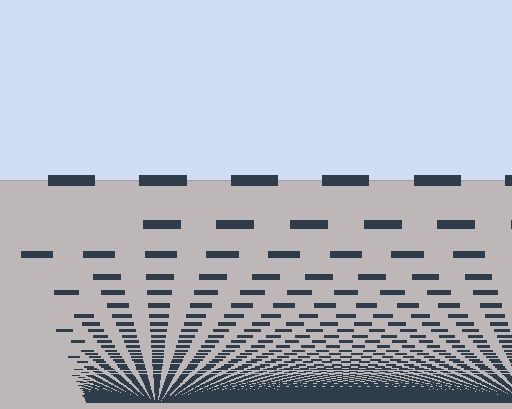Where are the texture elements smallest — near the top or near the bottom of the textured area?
Near the bottom.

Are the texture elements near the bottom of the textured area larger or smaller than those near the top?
Smaller. The gradient is inverted — elements near the bottom are smaller and denser.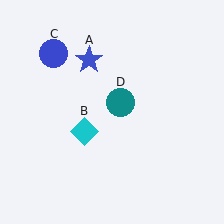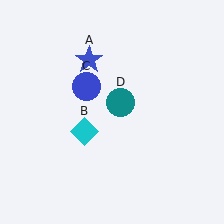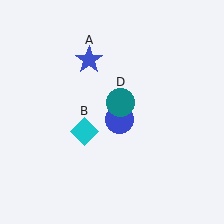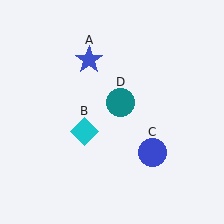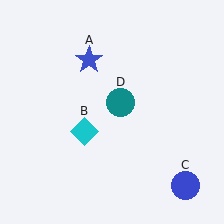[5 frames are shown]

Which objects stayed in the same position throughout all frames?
Blue star (object A) and cyan diamond (object B) and teal circle (object D) remained stationary.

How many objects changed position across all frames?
1 object changed position: blue circle (object C).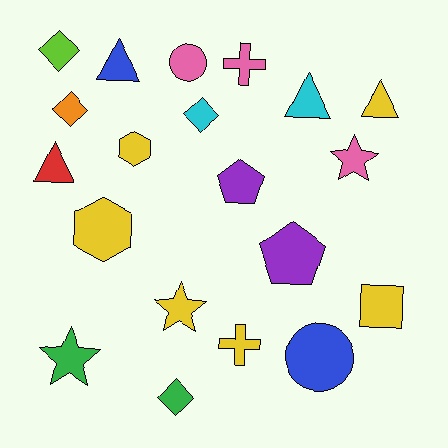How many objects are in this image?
There are 20 objects.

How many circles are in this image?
There are 2 circles.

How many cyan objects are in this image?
There are 2 cyan objects.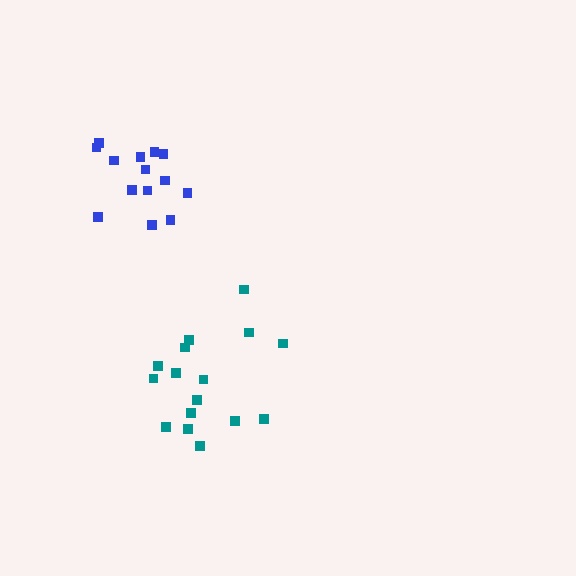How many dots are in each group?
Group 1: 16 dots, Group 2: 14 dots (30 total).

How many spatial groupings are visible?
There are 2 spatial groupings.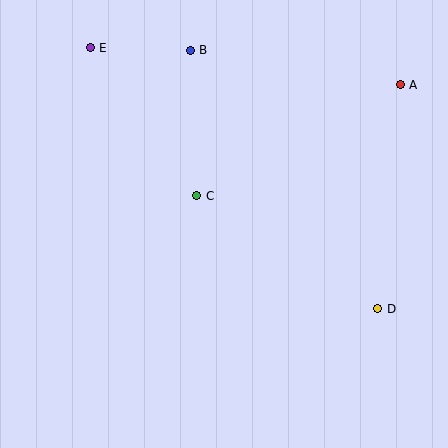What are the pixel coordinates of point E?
Point E is at (90, 48).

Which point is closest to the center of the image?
Point C at (197, 196) is closest to the center.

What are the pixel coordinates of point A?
Point A is at (400, 85).